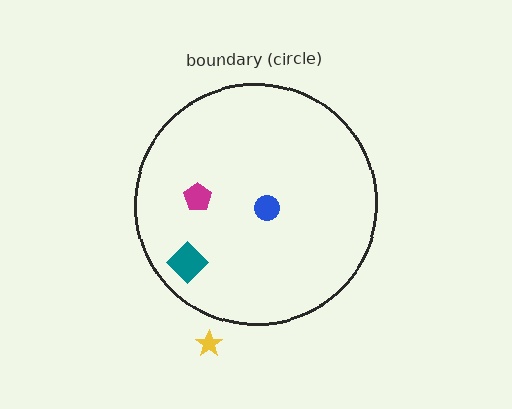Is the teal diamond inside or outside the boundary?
Inside.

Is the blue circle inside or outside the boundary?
Inside.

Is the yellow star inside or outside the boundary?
Outside.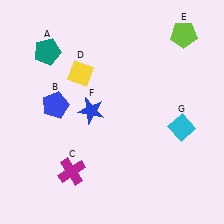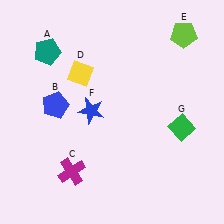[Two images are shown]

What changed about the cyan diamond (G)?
In Image 1, G is cyan. In Image 2, it changed to green.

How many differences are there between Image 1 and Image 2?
There is 1 difference between the two images.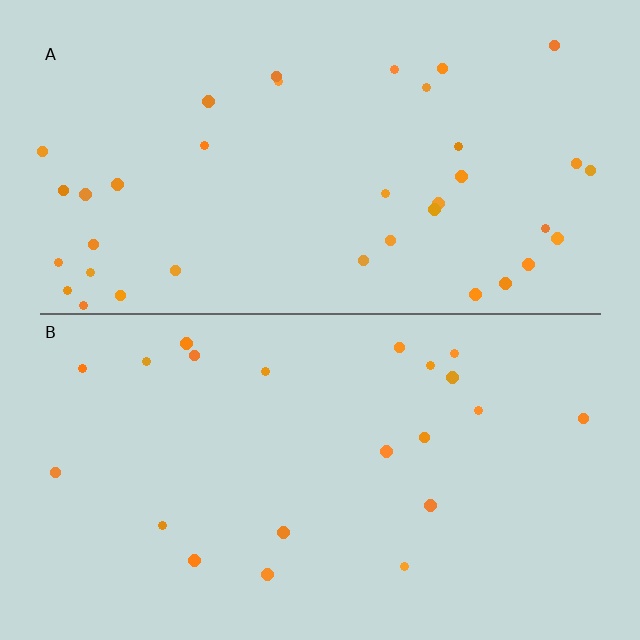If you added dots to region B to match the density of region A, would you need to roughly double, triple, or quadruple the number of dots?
Approximately double.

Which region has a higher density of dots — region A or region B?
A (the top).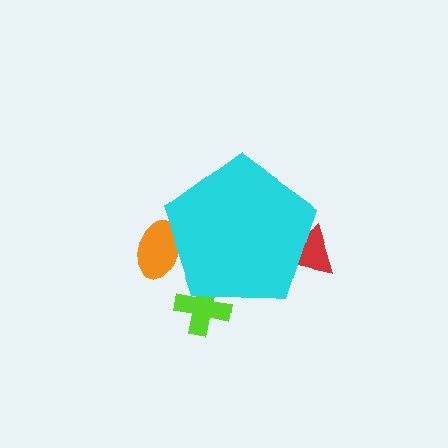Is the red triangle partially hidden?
Yes, the red triangle is partially hidden behind the cyan pentagon.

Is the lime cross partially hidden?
Yes, the lime cross is partially hidden behind the cyan pentagon.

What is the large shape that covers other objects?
A cyan pentagon.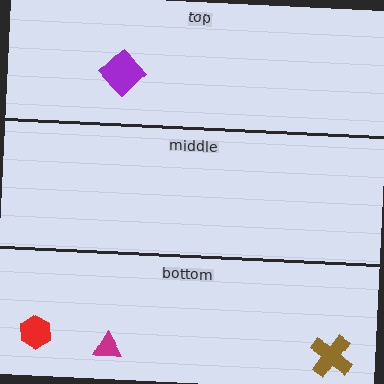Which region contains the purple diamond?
The top region.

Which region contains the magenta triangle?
The bottom region.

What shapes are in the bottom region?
The red hexagon, the brown cross, the magenta triangle.